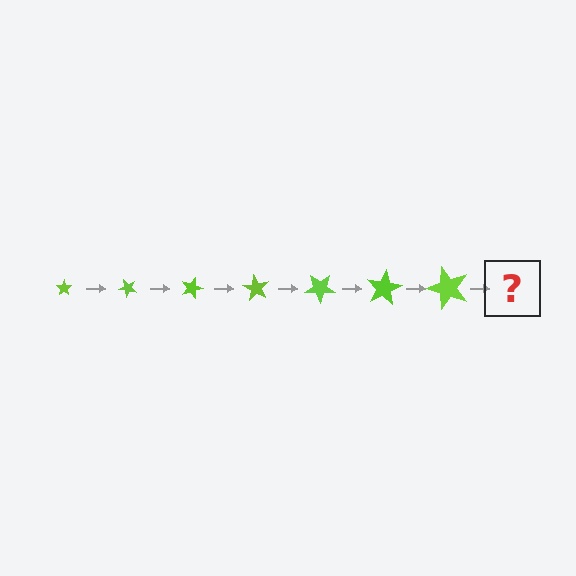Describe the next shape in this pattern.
It should be a star, larger than the previous one and rotated 315 degrees from the start.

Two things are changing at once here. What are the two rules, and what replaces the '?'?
The two rules are that the star grows larger each step and it rotates 45 degrees each step. The '?' should be a star, larger than the previous one and rotated 315 degrees from the start.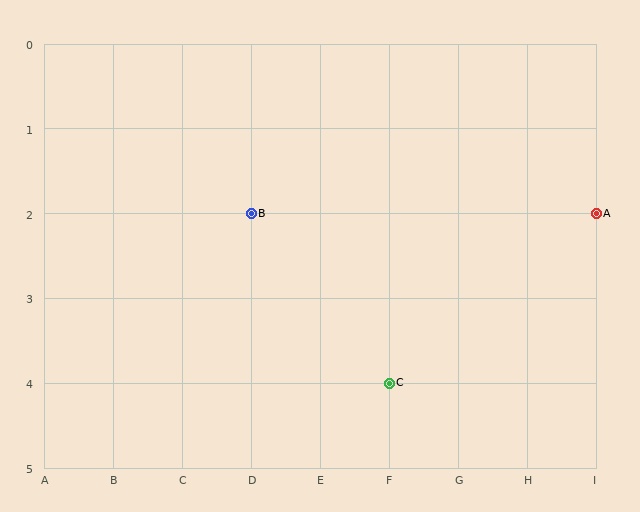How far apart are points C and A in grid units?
Points C and A are 3 columns and 2 rows apart (about 3.6 grid units diagonally).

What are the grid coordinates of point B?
Point B is at grid coordinates (D, 2).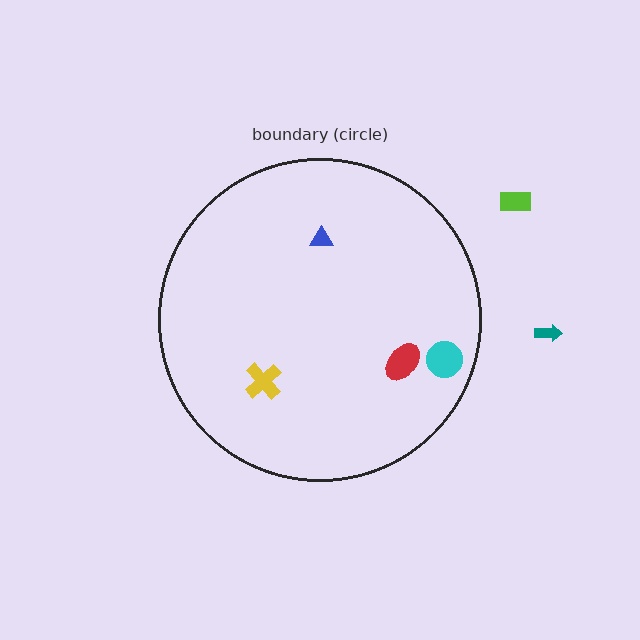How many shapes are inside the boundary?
4 inside, 2 outside.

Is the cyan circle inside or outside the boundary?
Inside.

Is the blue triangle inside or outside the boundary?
Inside.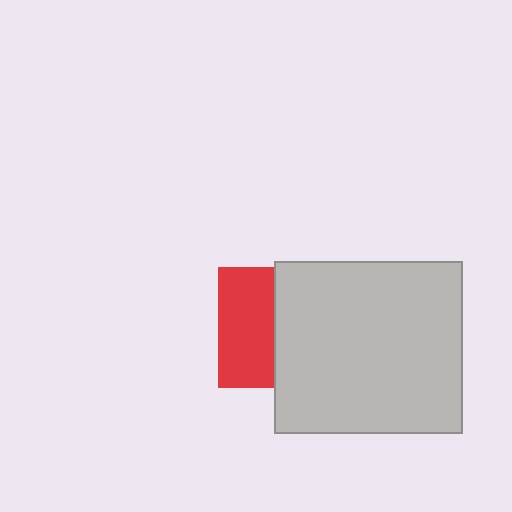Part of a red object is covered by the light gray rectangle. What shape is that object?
It is a square.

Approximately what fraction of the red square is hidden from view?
Roughly 54% of the red square is hidden behind the light gray rectangle.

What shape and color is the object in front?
The object in front is a light gray rectangle.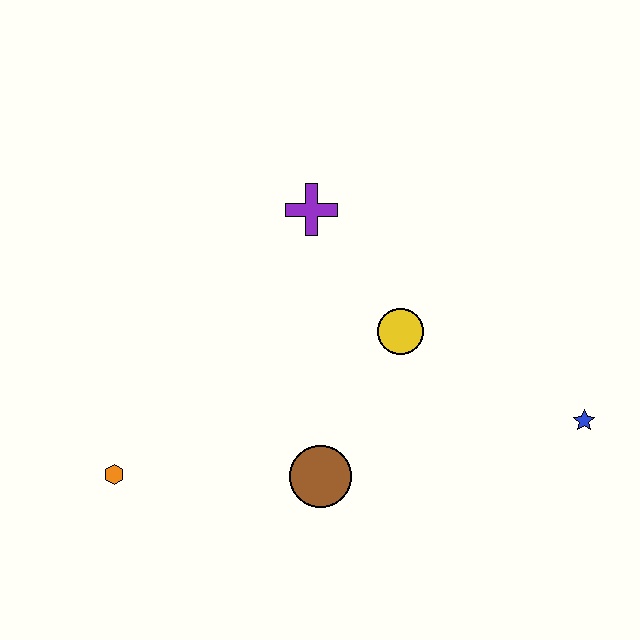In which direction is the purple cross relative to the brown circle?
The purple cross is above the brown circle.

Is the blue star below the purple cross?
Yes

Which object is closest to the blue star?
The yellow circle is closest to the blue star.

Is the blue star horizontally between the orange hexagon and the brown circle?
No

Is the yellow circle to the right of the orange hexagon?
Yes